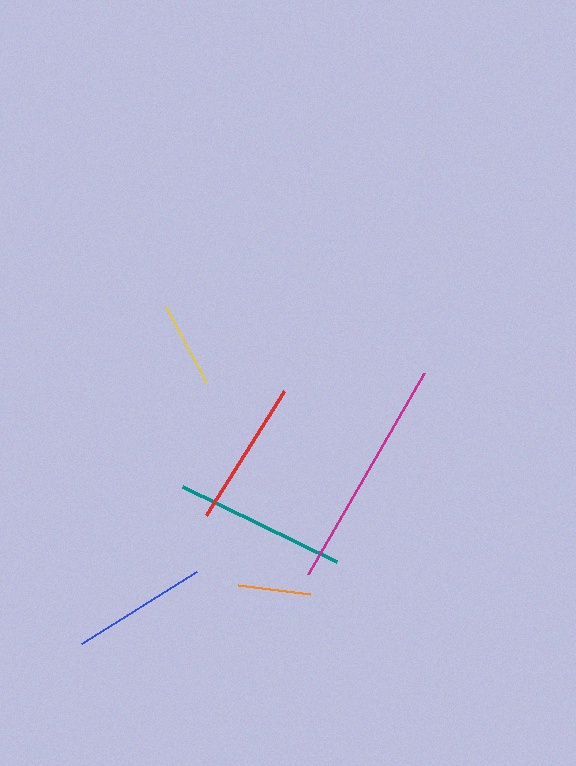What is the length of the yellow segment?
The yellow segment is approximately 87 pixels long.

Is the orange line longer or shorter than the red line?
The red line is longer than the orange line.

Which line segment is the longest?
The magenta line is the longest at approximately 232 pixels.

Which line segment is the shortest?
The orange line is the shortest at approximately 73 pixels.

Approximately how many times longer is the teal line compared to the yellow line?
The teal line is approximately 2.0 times the length of the yellow line.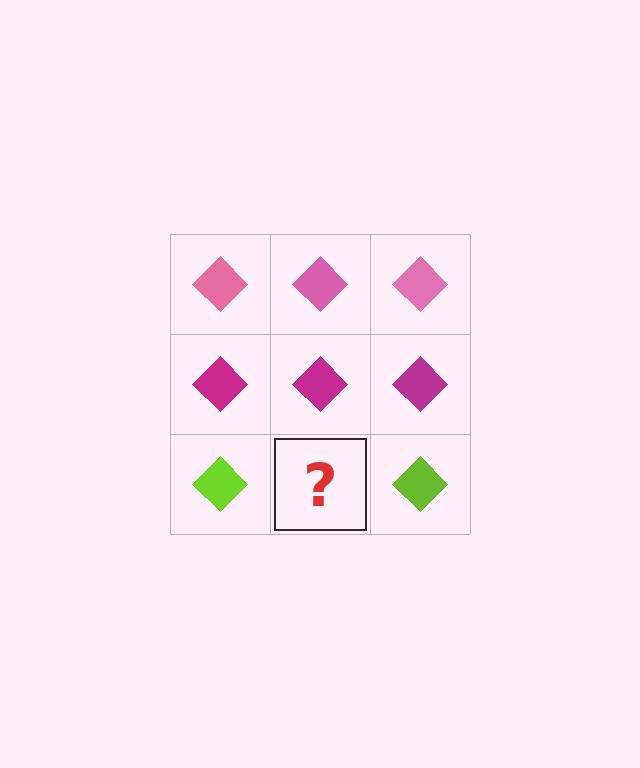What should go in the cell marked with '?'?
The missing cell should contain a lime diamond.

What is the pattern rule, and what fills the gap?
The rule is that each row has a consistent color. The gap should be filled with a lime diamond.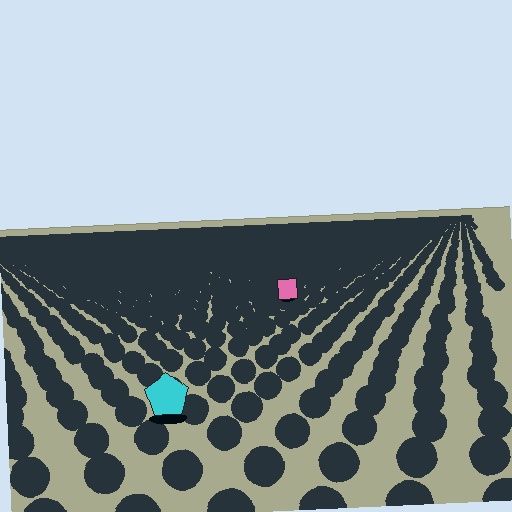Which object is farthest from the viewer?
The pink square is farthest from the viewer. It appears smaller and the ground texture around it is denser.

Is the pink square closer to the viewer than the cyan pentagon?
No. The cyan pentagon is closer — you can tell from the texture gradient: the ground texture is coarser near it.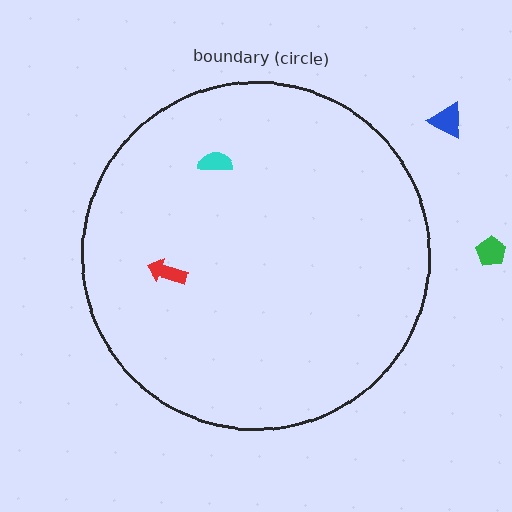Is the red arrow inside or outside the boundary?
Inside.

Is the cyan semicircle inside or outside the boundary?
Inside.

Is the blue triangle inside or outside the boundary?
Outside.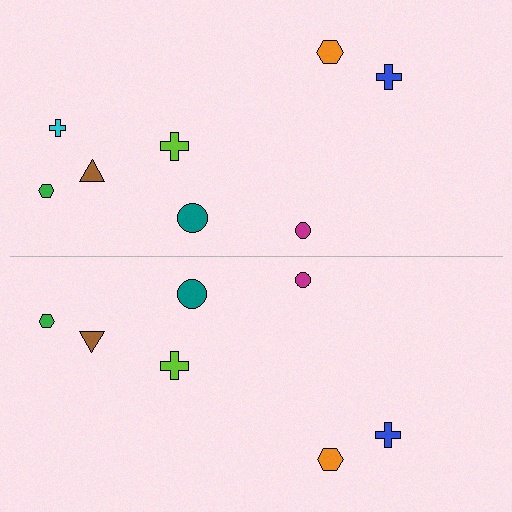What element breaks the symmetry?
A cyan cross is missing from the bottom side.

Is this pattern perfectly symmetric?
No, the pattern is not perfectly symmetric. A cyan cross is missing from the bottom side.